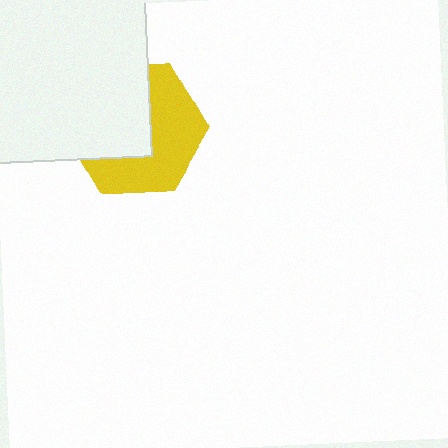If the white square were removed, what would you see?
You would see the complete yellow hexagon.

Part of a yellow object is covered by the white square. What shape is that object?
It is a hexagon.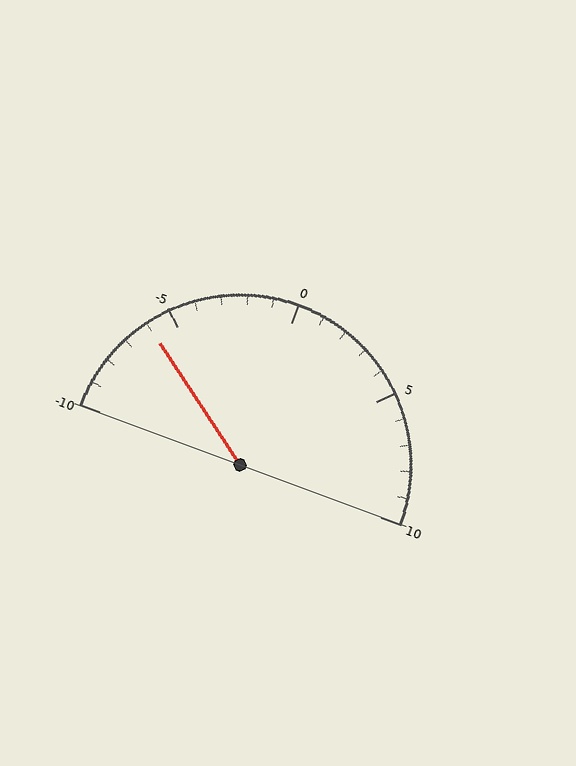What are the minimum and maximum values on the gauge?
The gauge ranges from -10 to 10.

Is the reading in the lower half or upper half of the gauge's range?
The reading is in the lower half of the range (-10 to 10).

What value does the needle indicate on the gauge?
The needle indicates approximately -6.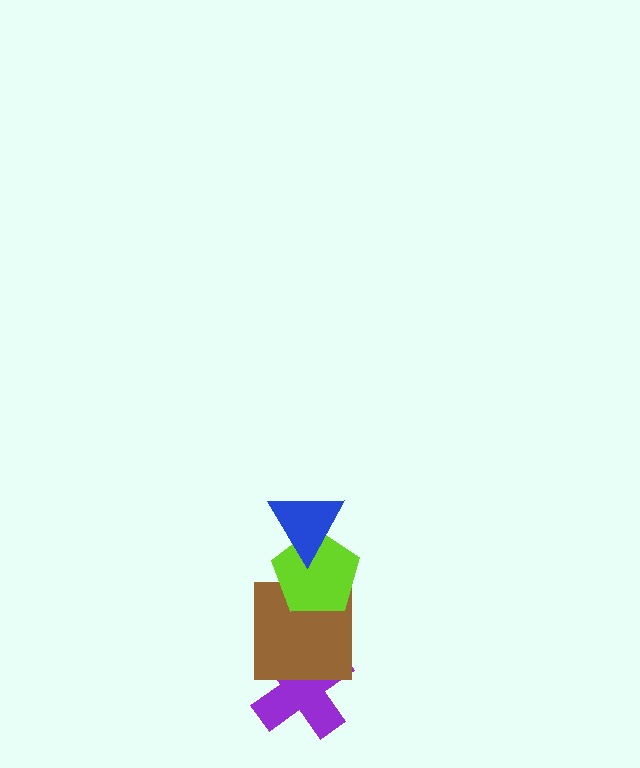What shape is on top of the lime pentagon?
The blue triangle is on top of the lime pentagon.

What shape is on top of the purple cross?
The brown square is on top of the purple cross.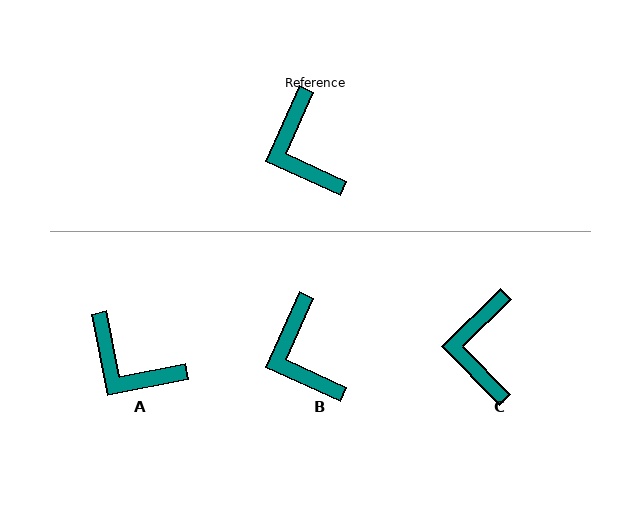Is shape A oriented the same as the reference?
No, it is off by about 36 degrees.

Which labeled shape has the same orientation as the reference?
B.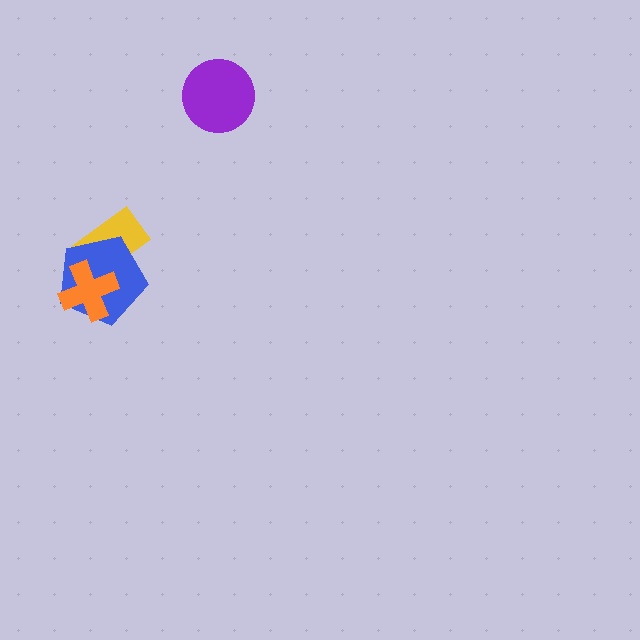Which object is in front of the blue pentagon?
The orange cross is in front of the blue pentagon.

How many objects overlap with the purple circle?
0 objects overlap with the purple circle.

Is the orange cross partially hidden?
No, no other shape covers it.